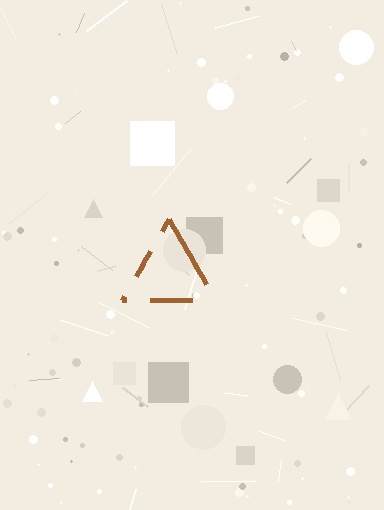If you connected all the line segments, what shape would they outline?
They would outline a triangle.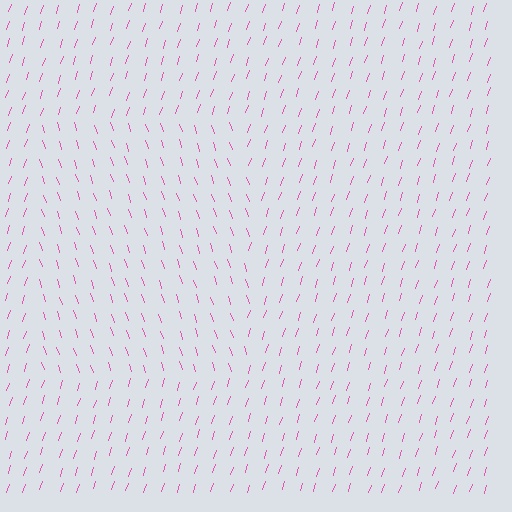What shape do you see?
I see a rectangle.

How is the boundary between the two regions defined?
The boundary is defined purely by a change in line orientation (approximately 37 degrees difference). All lines are the same color and thickness.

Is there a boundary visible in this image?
Yes, there is a texture boundary formed by a change in line orientation.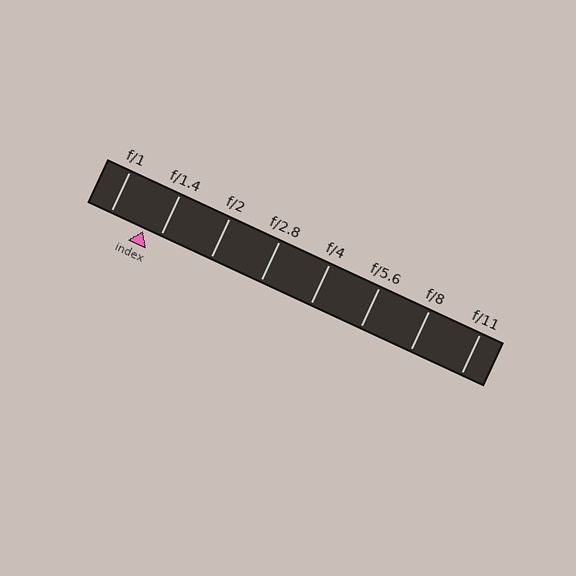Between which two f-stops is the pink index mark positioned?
The index mark is between f/1 and f/1.4.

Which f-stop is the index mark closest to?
The index mark is closest to f/1.4.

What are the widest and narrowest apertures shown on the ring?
The widest aperture shown is f/1 and the narrowest is f/11.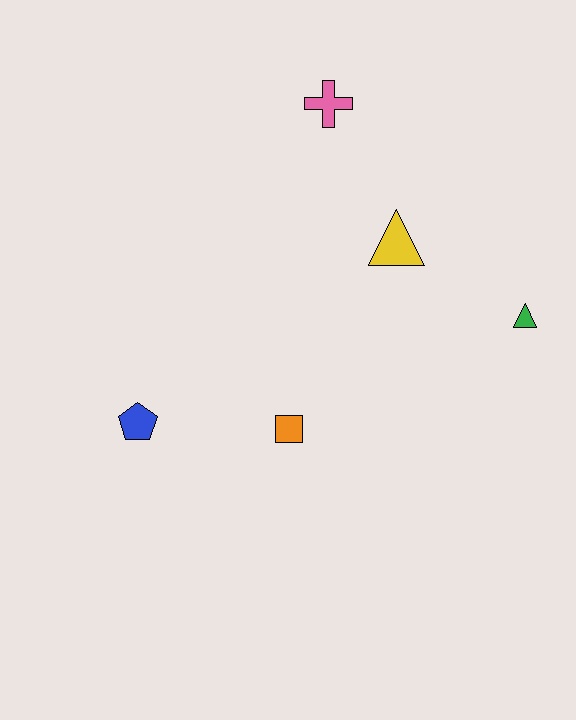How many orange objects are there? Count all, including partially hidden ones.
There is 1 orange object.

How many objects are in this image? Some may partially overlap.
There are 5 objects.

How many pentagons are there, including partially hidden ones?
There is 1 pentagon.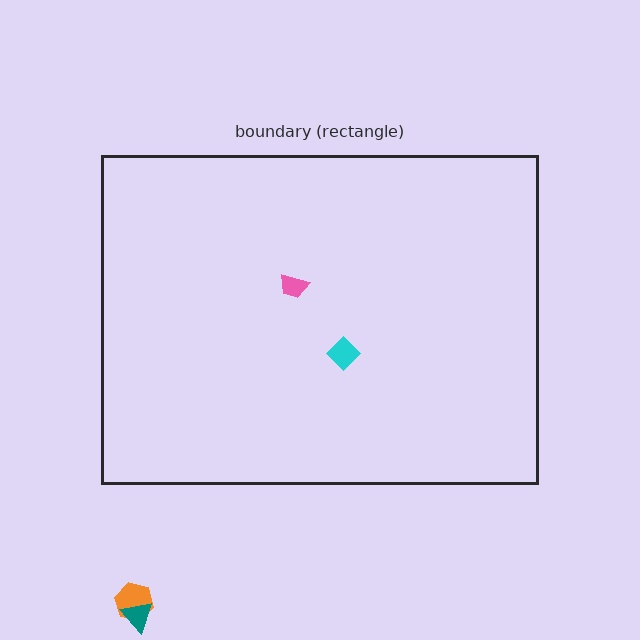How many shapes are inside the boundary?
2 inside, 2 outside.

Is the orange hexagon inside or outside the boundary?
Outside.